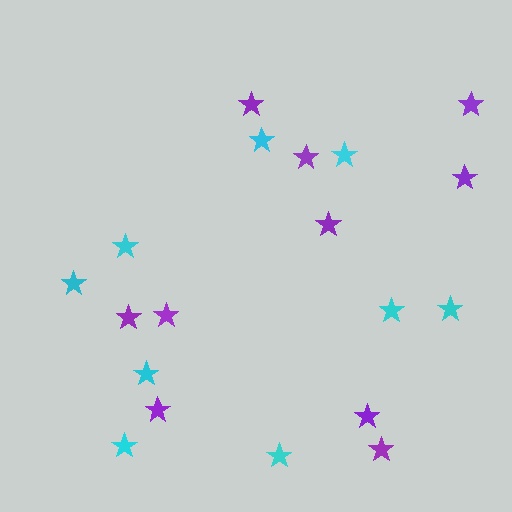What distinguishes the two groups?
There are 2 groups: one group of cyan stars (9) and one group of purple stars (10).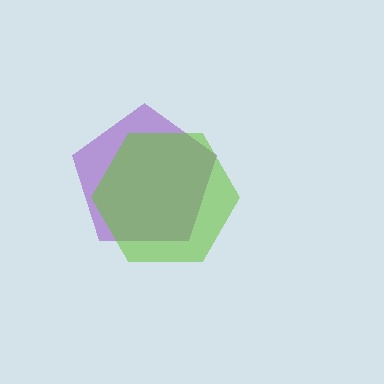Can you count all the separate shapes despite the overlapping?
Yes, there are 2 separate shapes.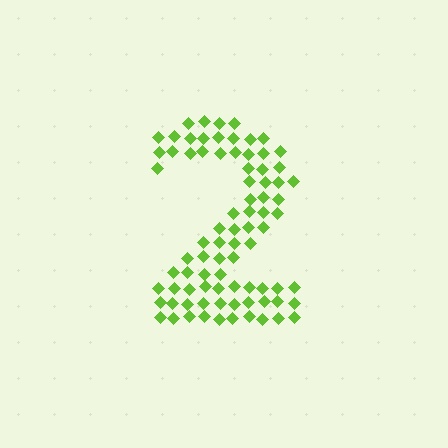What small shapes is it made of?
It is made of small diamonds.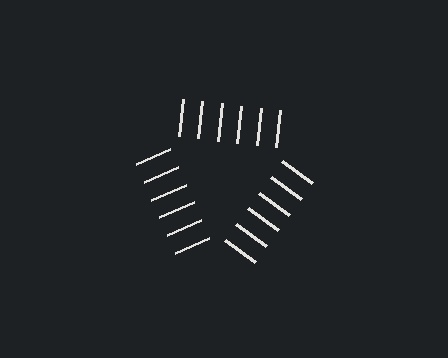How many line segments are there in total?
18 — 6 along each of the 3 edges.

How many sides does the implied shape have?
3 sides — the line-ends trace a triangle.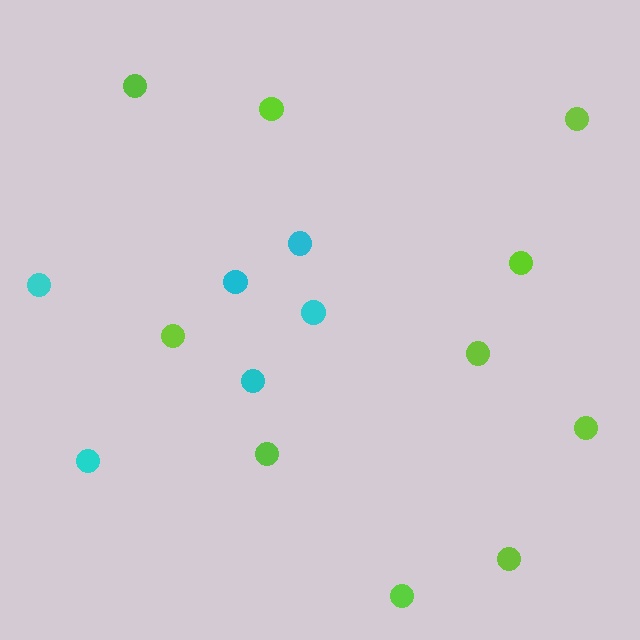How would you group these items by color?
There are 2 groups: one group of cyan circles (6) and one group of lime circles (10).